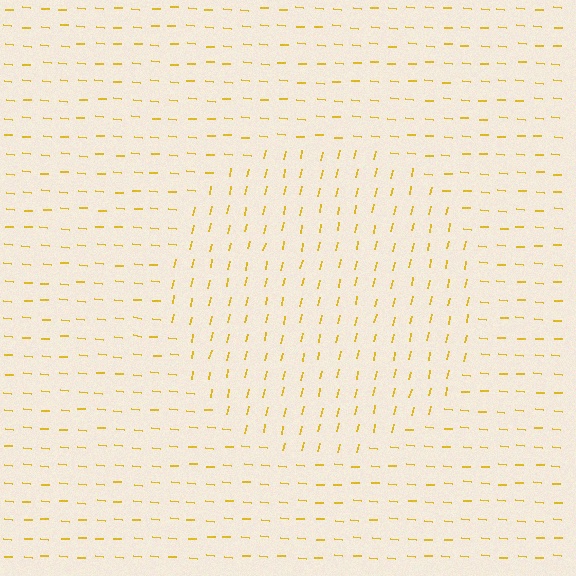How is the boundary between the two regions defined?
The boundary is defined purely by a change in line orientation (approximately 82 degrees difference). All lines are the same color and thickness.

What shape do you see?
I see a circle.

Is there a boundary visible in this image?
Yes, there is a texture boundary formed by a change in line orientation.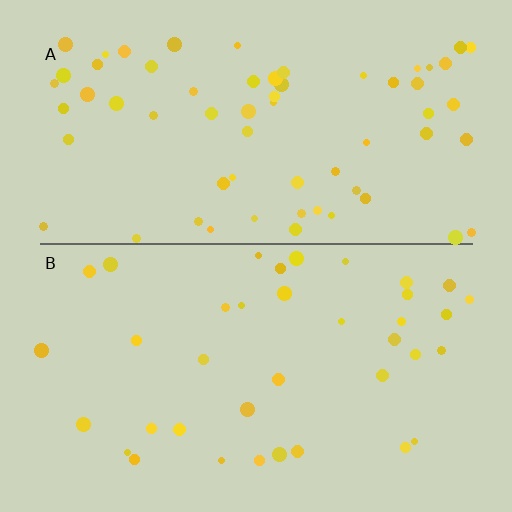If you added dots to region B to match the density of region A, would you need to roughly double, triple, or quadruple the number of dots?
Approximately double.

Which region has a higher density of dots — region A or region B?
A (the top).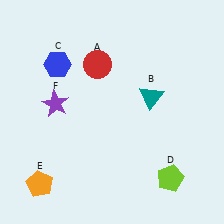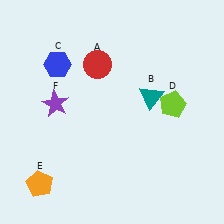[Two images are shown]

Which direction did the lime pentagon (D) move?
The lime pentagon (D) moved up.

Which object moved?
The lime pentagon (D) moved up.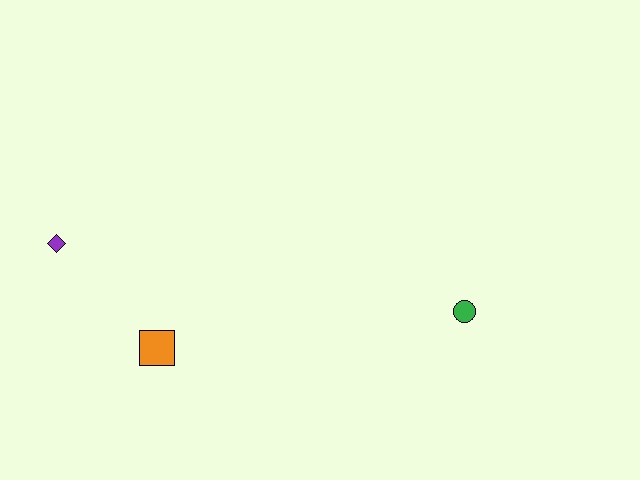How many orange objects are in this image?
There is 1 orange object.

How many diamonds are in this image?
There is 1 diamond.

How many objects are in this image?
There are 3 objects.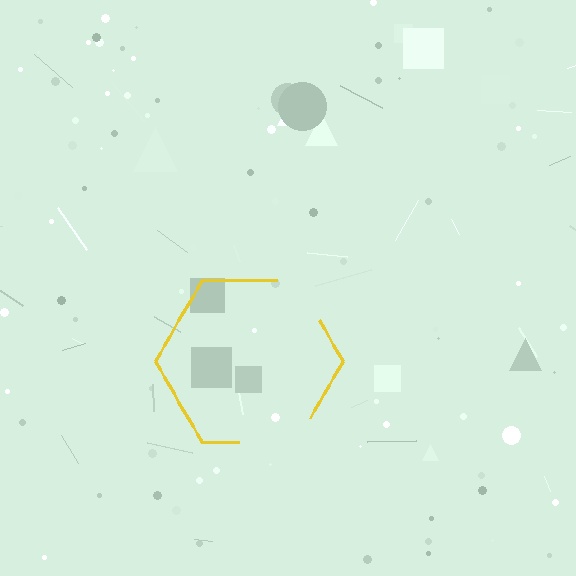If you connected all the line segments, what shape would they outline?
They would outline a hexagon.